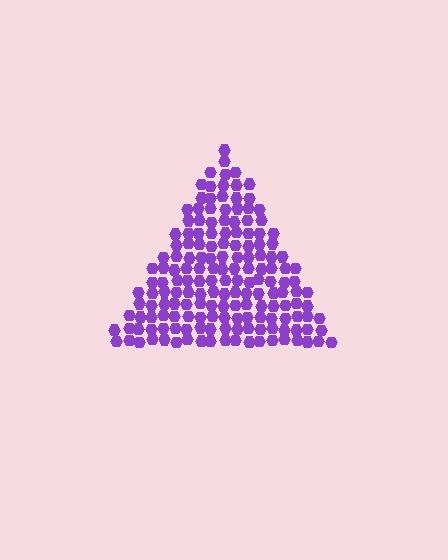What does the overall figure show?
The overall figure shows a triangle.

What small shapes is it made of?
It is made of small hexagons.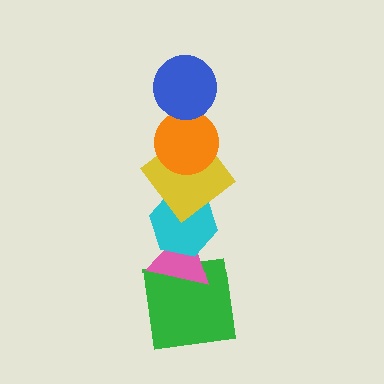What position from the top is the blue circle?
The blue circle is 1st from the top.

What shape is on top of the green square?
The pink triangle is on top of the green square.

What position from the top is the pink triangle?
The pink triangle is 5th from the top.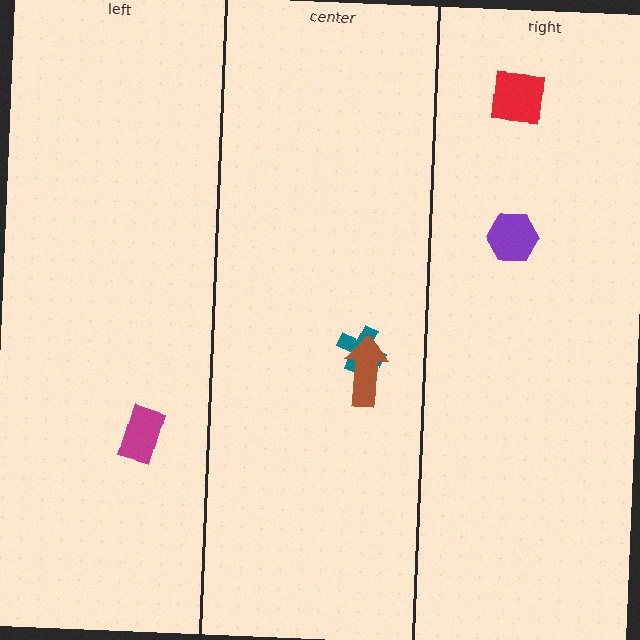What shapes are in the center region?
The teal cross, the brown arrow.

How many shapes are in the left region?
1.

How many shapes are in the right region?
2.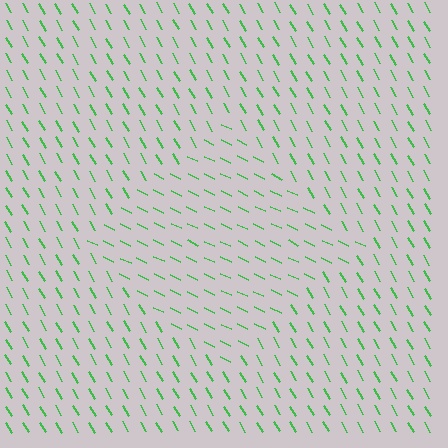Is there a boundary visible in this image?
Yes, there is a texture boundary formed by a change in line orientation.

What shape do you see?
I see a diamond.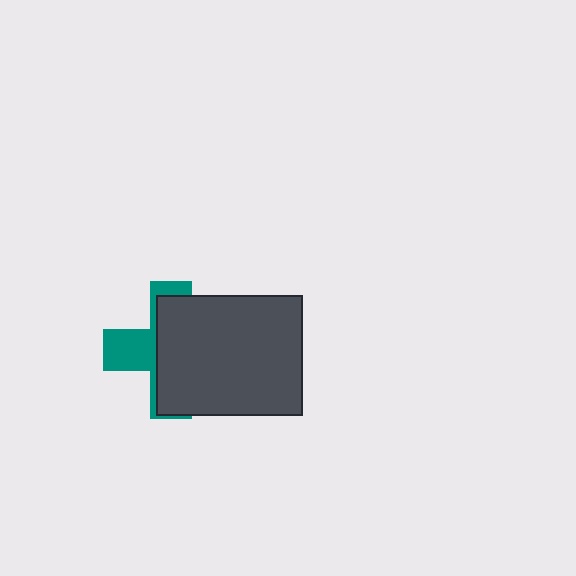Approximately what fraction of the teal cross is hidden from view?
Roughly 65% of the teal cross is hidden behind the dark gray rectangle.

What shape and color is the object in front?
The object in front is a dark gray rectangle.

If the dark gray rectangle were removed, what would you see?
You would see the complete teal cross.